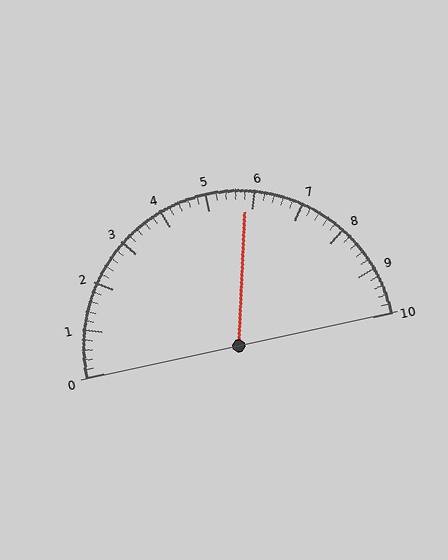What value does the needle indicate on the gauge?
The needle indicates approximately 5.8.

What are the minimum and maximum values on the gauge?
The gauge ranges from 0 to 10.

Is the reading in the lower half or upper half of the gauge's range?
The reading is in the upper half of the range (0 to 10).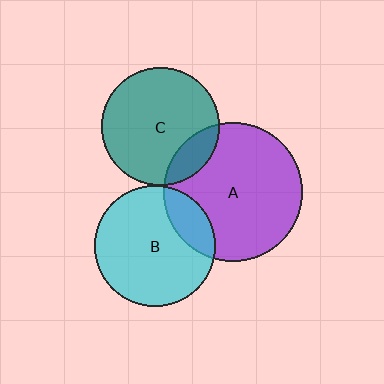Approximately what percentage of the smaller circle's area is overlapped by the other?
Approximately 5%.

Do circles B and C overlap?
Yes.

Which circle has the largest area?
Circle A (purple).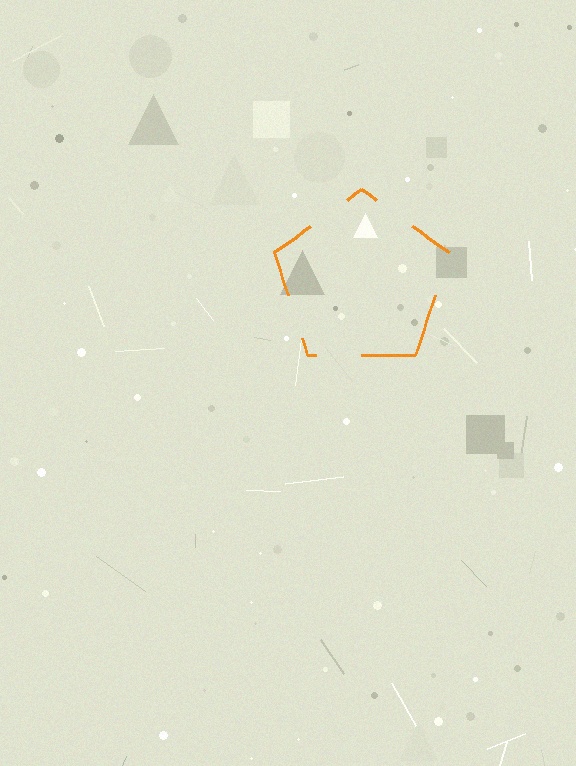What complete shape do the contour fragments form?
The contour fragments form a pentagon.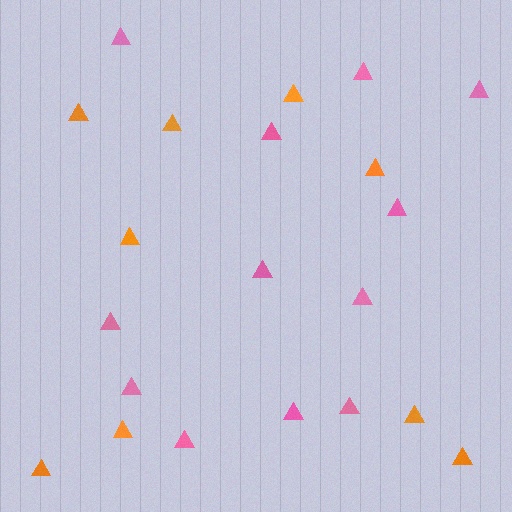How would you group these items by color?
There are 2 groups: one group of pink triangles (12) and one group of orange triangles (9).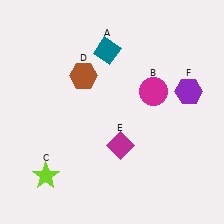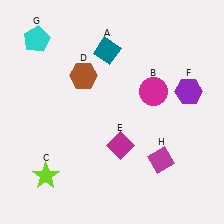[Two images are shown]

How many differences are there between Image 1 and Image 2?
There are 2 differences between the two images.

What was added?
A cyan pentagon (G), a magenta diamond (H) were added in Image 2.